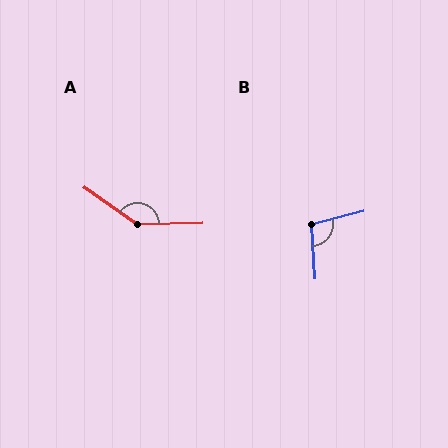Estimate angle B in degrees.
Approximately 101 degrees.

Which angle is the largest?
A, at approximately 144 degrees.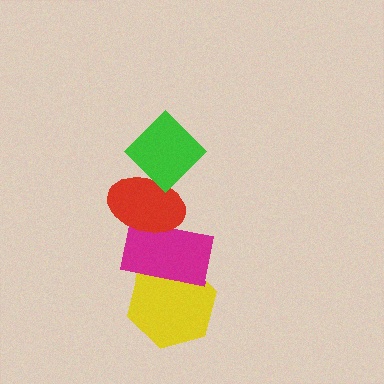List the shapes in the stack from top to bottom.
From top to bottom: the green diamond, the red ellipse, the magenta rectangle, the yellow hexagon.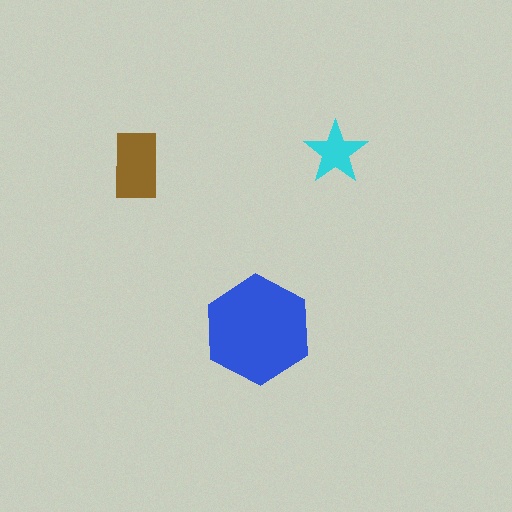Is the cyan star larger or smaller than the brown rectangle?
Smaller.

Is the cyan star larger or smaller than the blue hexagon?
Smaller.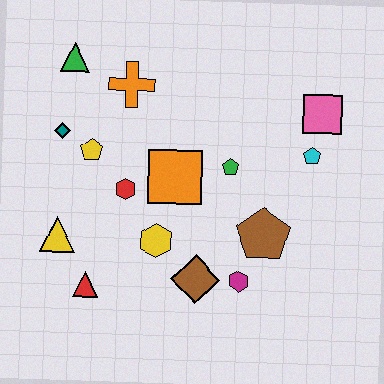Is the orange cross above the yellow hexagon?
Yes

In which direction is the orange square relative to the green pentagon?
The orange square is to the left of the green pentagon.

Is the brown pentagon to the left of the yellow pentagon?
No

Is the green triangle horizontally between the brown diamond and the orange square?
No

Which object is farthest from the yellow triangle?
The pink square is farthest from the yellow triangle.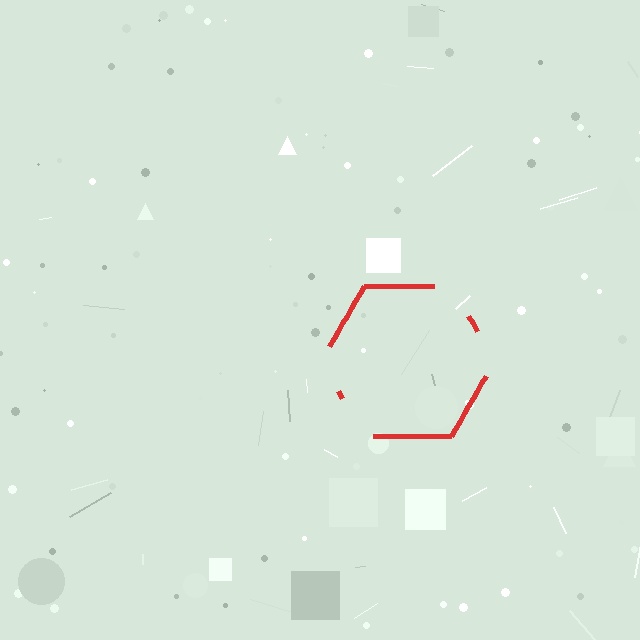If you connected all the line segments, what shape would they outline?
They would outline a hexagon.